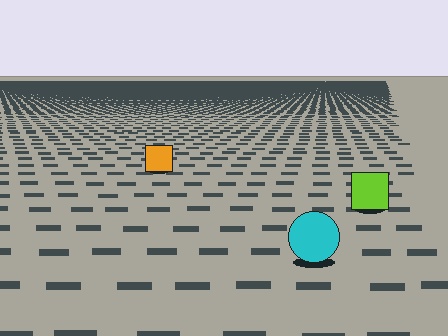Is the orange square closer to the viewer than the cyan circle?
No. The cyan circle is closer — you can tell from the texture gradient: the ground texture is coarser near it.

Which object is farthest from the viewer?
The orange square is farthest from the viewer. It appears smaller and the ground texture around it is denser.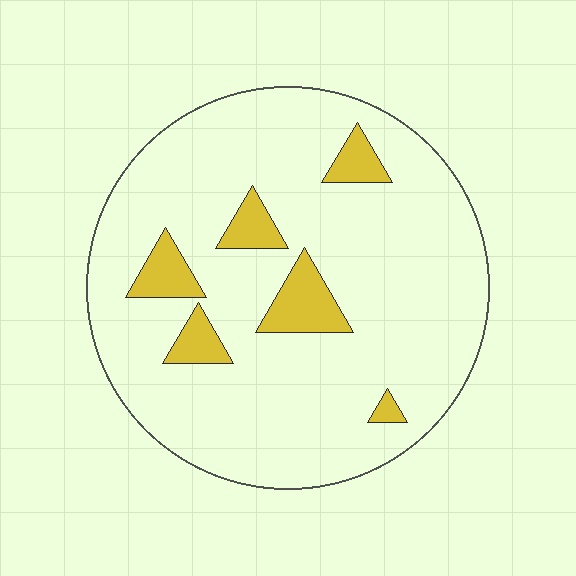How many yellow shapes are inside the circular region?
6.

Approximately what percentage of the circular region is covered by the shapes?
Approximately 10%.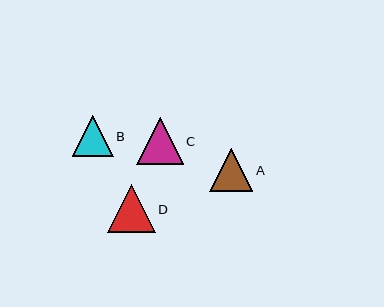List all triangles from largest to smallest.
From largest to smallest: D, C, A, B.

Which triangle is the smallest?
Triangle B is the smallest with a size of approximately 41 pixels.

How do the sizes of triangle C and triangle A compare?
Triangle C and triangle A are approximately the same size.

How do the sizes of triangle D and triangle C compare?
Triangle D and triangle C are approximately the same size.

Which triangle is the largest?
Triangle D is the largest with a size of approximately 48 pixels.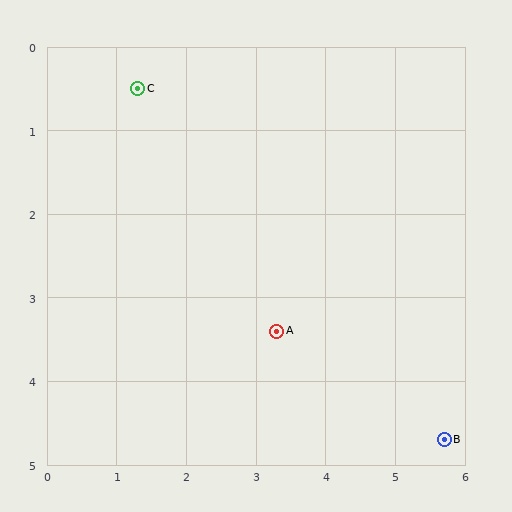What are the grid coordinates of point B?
Point B is at approximately (5.7, 4.7).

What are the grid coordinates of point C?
Point C is at approximately (1.3, 0.5).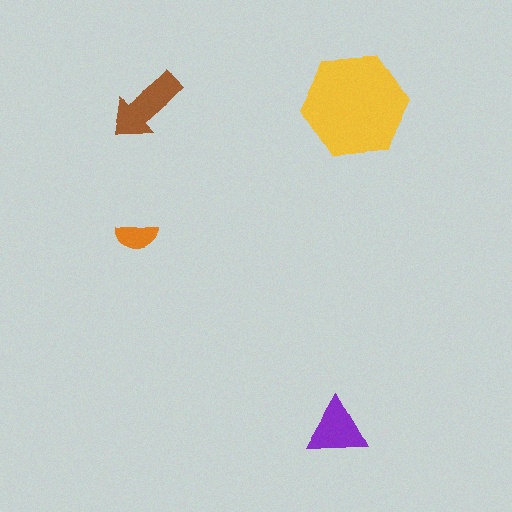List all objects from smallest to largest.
The orange semicircle, the purple triangle, the brown arrow, the yellow hexagon.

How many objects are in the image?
There are 4 objects in the image.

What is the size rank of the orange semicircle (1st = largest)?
4th.